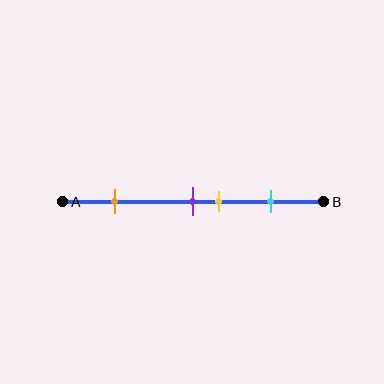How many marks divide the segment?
There are 4 marks dividing the segment.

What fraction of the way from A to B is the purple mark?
The purple mark is approximately 50% (0.5) of the way from A to B.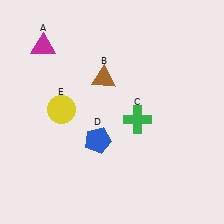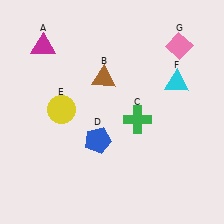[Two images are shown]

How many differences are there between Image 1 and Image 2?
There are 2 differences between the two images.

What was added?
A cyan triangle (F), a pink diamond (G) were added in Image 2.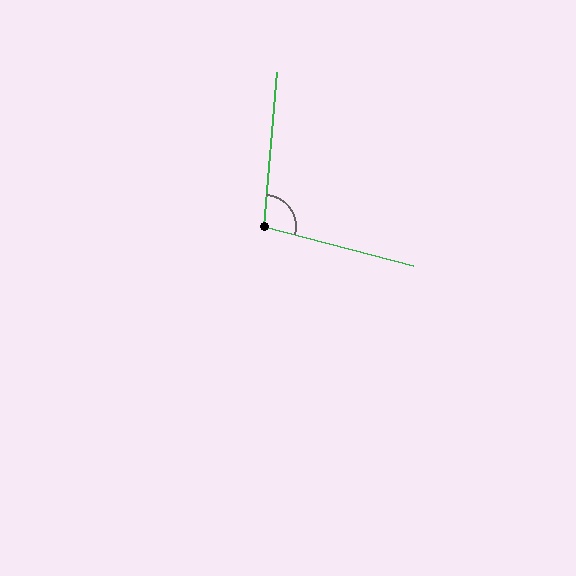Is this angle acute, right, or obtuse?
It is obtuse.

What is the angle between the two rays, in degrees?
Approximately 100 degrees.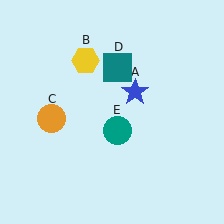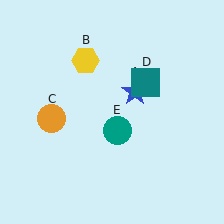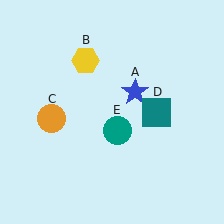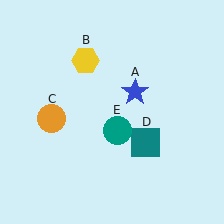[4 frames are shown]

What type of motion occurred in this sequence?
The teal square (object D) rotated clockwise around the center of the scene.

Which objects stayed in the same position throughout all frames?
Blue star (object A) and yellow hexagon (object B) and orange circle (object C) and teal circle (object E) remained stationary.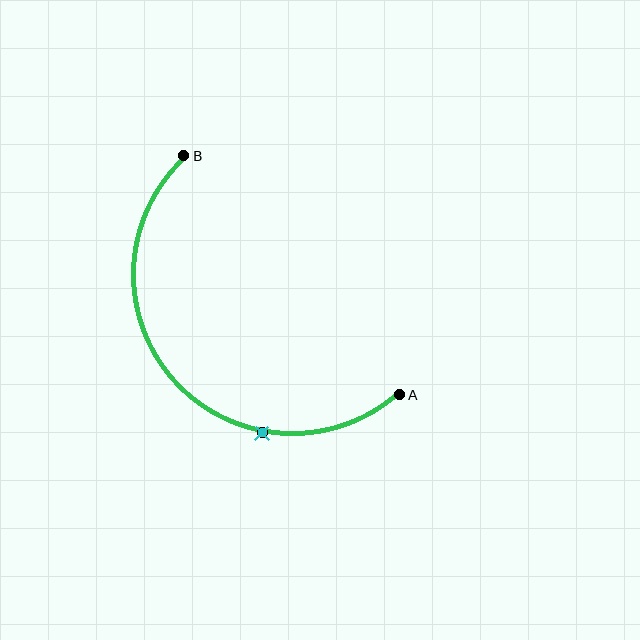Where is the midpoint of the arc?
The arc midpoint is the point on the curve farthest from the straight line joining A and B. It sits below and to the left of that line.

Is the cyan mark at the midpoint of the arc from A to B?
No. The cyan mark lies on the arc but is closer to endpoint A. The arc midpoint would be at the point on the curve equidistant along the arc from both A and B.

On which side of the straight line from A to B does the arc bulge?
The arc bulges below and to the left of the straight line connecting A and B.